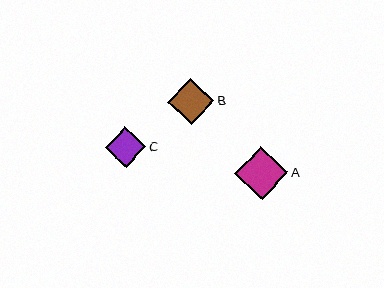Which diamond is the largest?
Diamond A is the largest with a size of approximately 54 pixels.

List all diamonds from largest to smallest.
From largest to smallest: A, B, C.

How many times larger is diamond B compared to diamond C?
Diamond B is approximately 1.1 times the size of diamond C.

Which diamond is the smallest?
Diamond C is the smallest with a size of approximately 40 pixels.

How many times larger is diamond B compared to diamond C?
Diamond B is approximately 1.1 times the size of diamond C.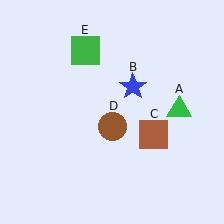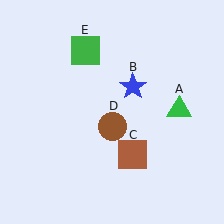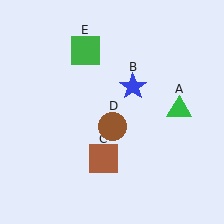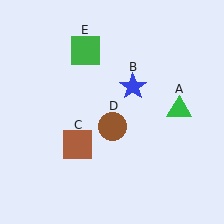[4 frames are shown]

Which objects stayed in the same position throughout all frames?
Green triangle (object A) and blue star (object B) and brown circle (object D) and green square (object E) remained stationary.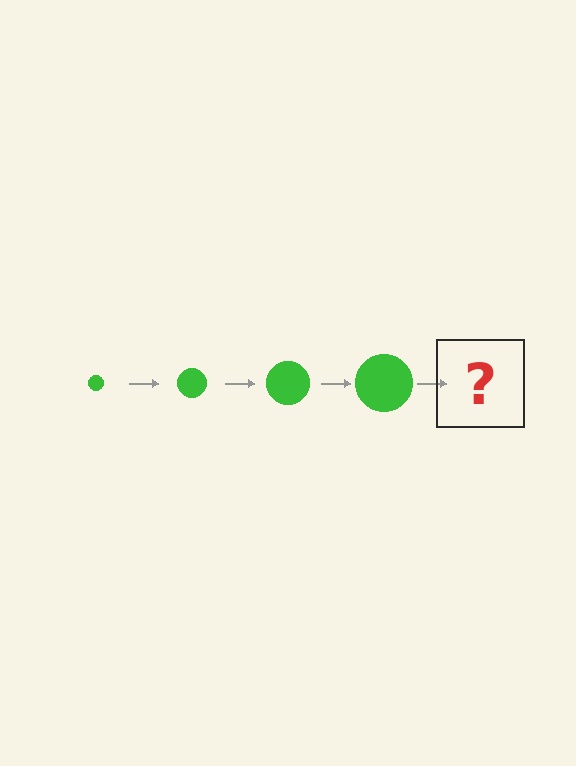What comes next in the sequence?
The next element should be a green circle, larger than the previous one.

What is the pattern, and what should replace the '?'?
The pattern is that the circle gets progressively larger each step. The '?' should be a green circle, larger than the previous one.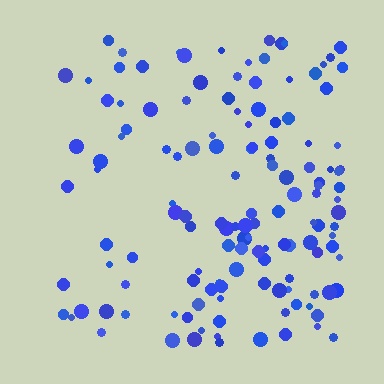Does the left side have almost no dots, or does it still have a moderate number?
Still a moderate number, just noticeably fewer than the right.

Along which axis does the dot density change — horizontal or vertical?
Horizontal.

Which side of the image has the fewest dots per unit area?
The left.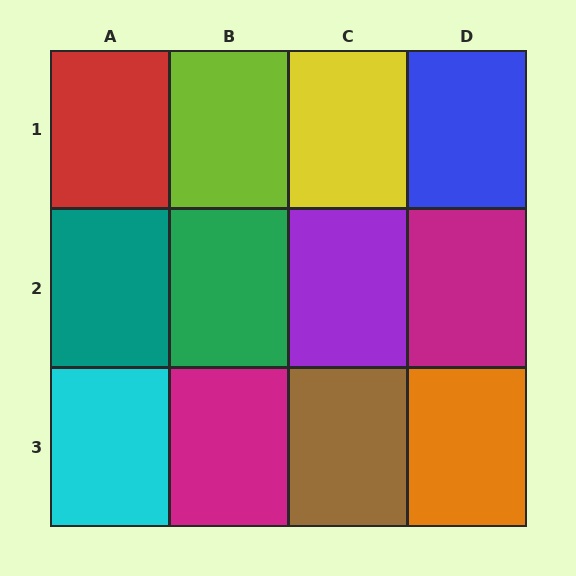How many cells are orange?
1 cell is orange.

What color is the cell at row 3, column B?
Magenta.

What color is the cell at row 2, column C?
Purple.